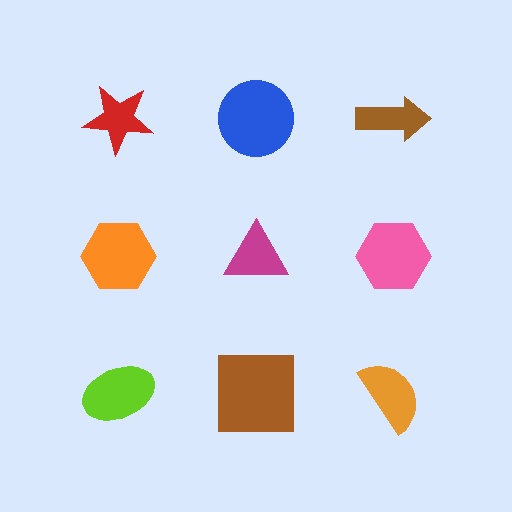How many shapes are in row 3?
3 shapes.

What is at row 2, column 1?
An orange hexagon.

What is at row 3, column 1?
A lime ellipse.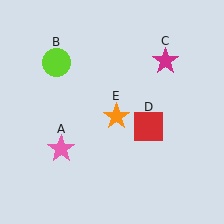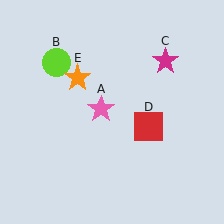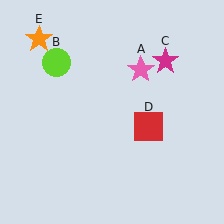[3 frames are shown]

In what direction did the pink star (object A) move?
The pink star (object A) moved up and to the right.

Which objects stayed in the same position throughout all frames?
Lime circle (object B) and magenta star (object C) and red square (object D) remained stationary.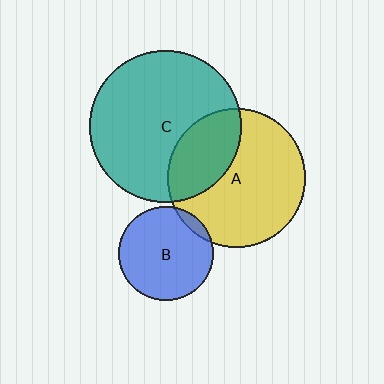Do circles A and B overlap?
Yes.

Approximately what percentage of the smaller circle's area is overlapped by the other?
Approximately 5%.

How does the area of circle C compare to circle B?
Approximately 2.6 times.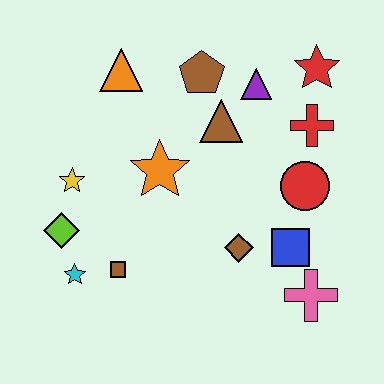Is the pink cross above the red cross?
No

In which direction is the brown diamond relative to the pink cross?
The brown diamond is to the left of the pink cross.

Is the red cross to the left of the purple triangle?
No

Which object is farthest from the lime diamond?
The red star is farthest from the lime diamond.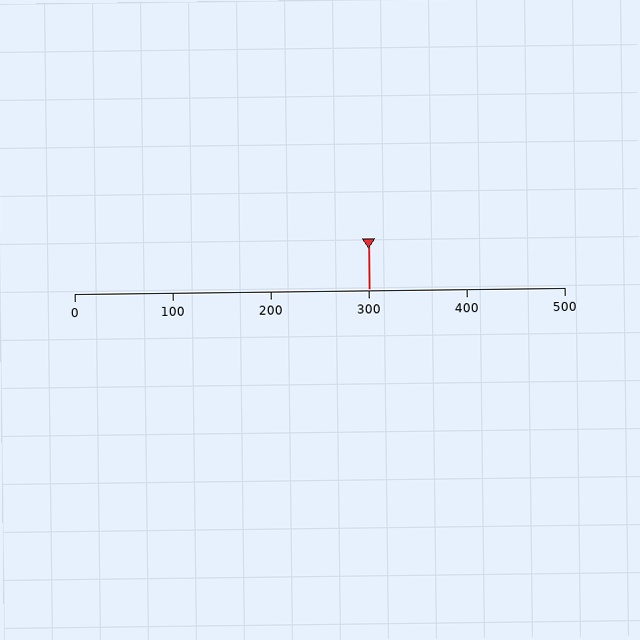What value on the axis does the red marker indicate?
The marker indicates approximately 300.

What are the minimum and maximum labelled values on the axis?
The axis runs from 0 to 500.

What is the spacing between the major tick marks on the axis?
The major ticks are spaced 100 apart.